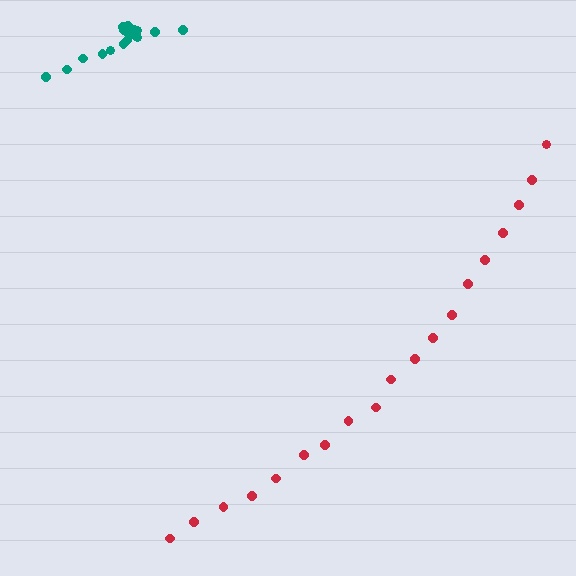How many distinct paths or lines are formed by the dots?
There are 2 distinct paths.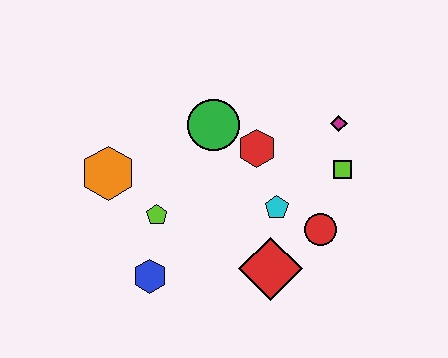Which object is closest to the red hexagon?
The green circle is closest to the red hexagon.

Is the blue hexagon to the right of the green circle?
No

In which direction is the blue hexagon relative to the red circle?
The blue hexagon is to the left of the red circle.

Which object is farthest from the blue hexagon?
The magenta diamond is farthest from the blue hexagon.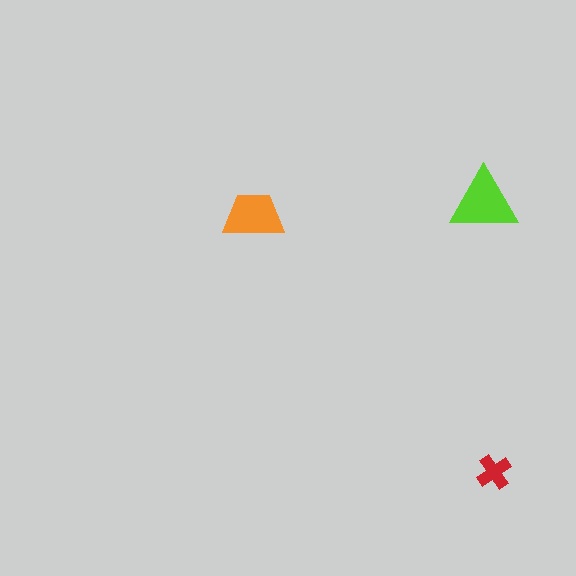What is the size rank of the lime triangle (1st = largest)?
1st.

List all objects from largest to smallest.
The lime triangle, the orange trapezoid, the red cross.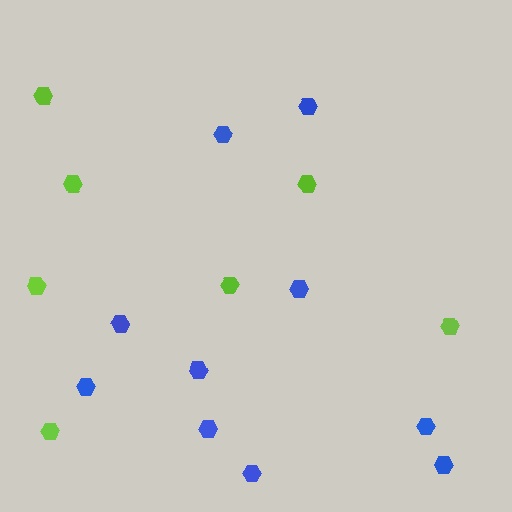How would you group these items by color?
There are 2 groups: one group of lime hexagons (7) and one group of blue hexagons (10).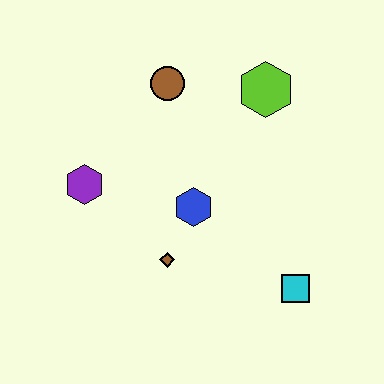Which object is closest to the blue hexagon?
The brown diamond is closest to the blue hexagon.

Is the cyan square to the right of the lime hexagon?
Yes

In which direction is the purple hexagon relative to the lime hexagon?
The purple hexagon is to the left of the lime hexagon.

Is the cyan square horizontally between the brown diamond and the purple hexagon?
No